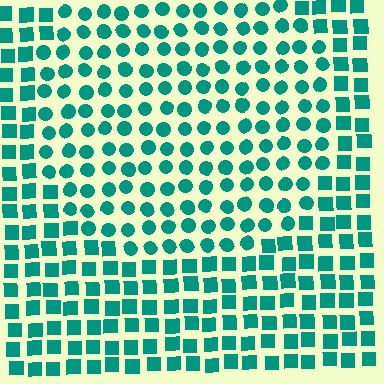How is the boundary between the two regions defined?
The boundary is defined by a change in element shape: circles inside vs. squares outside. All elements share the same color and spacing.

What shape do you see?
I see a circle.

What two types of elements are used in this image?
The image uses circles inside the circle region and squares outside it.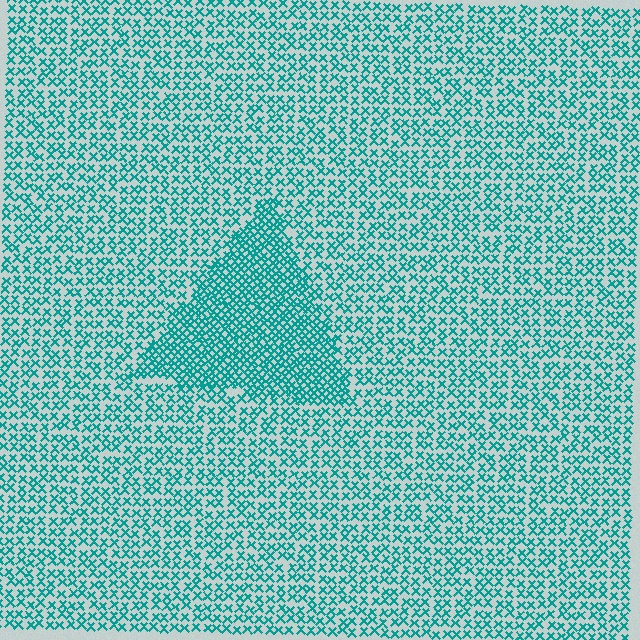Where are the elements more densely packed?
The elements are more densely packed inside the triangle boundary.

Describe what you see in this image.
The image contains small teal elements arranged at two different densities. A triangle-shaped region is visible where the elements are more densely packed than the surrounding area.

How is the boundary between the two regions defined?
The boundary is defined by a change in element density (approximately 1.9x ratio). All elements are the same color, size, and shape.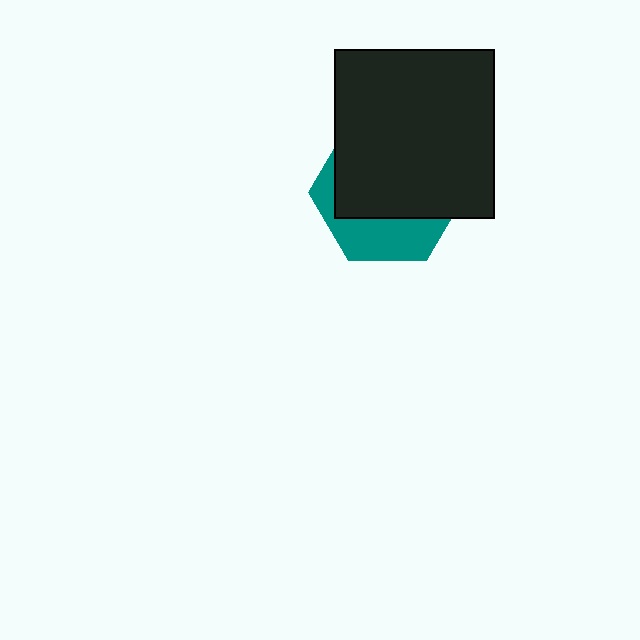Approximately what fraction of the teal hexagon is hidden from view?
Roughly 67% of the teal hexagon is hidden behind the black rectangle.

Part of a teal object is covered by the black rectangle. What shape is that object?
It is a hexagon.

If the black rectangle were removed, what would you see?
You would see the complete teal hexagon.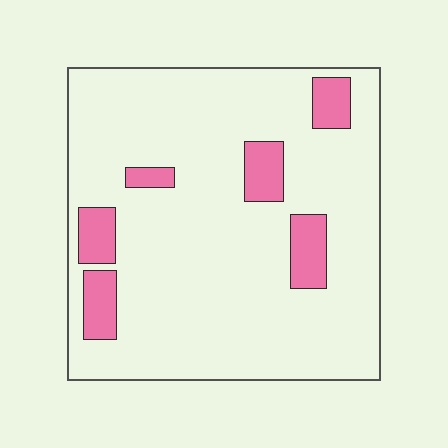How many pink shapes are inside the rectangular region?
6.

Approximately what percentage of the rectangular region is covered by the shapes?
Approximately 15%.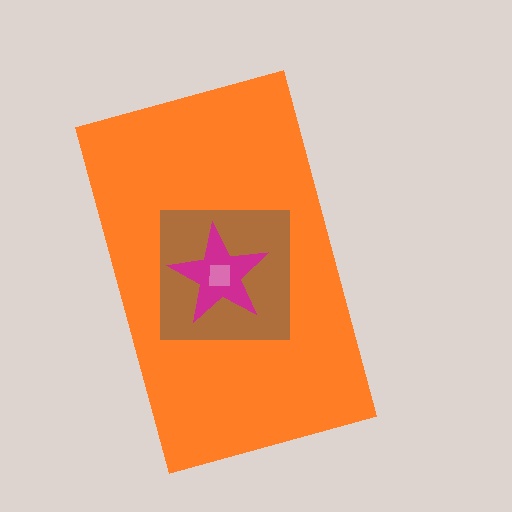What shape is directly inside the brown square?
The magenta star.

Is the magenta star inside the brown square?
Yes.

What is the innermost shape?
The pink square.